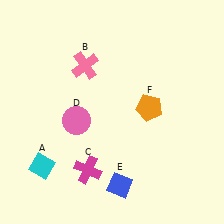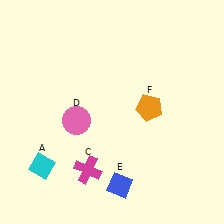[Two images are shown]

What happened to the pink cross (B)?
The pink cross (B) was removed in Image 2. It was in the top-left area of Image 1.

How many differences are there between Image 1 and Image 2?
There is 1 difference between the two images.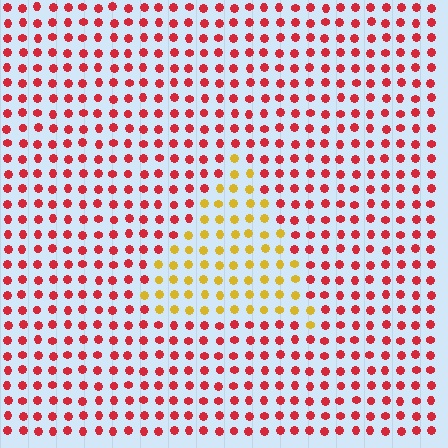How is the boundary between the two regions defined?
The boundary is defined purely by a slight shift in hue (about 56 degrees). Spacing, size, and orientation are identical on both sides.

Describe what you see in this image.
The image is filled with small red elements in a uniform arrangement. A triangle-shaped region is visible where the elements are tinted to a slightly different hue, forming a subtle color boundary.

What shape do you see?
I see a triangle.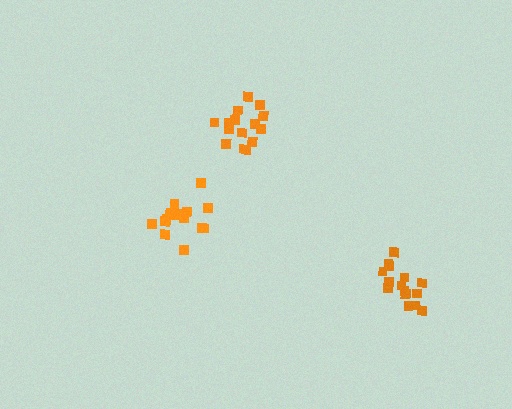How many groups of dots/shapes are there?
There are 3 groups.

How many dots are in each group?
Group 1: 15 dots, Group 2: 15 dots, Group 3: 16 dots (46 total).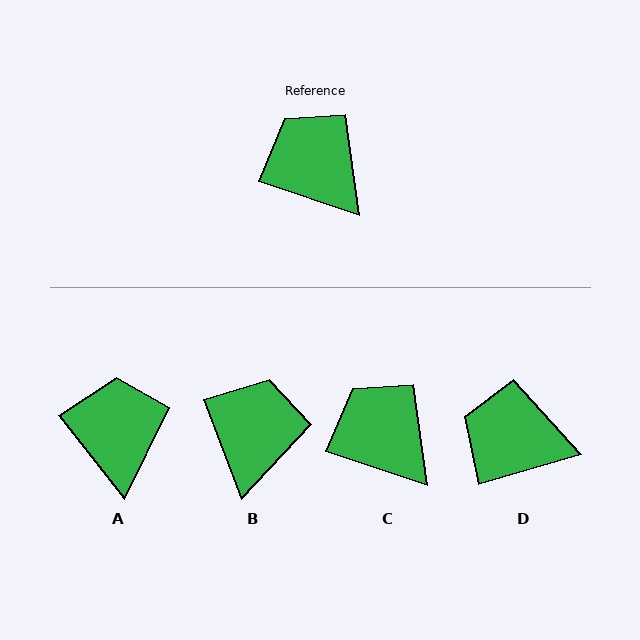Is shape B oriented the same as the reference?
No, it is off by about 50 degrees.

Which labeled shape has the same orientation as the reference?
C.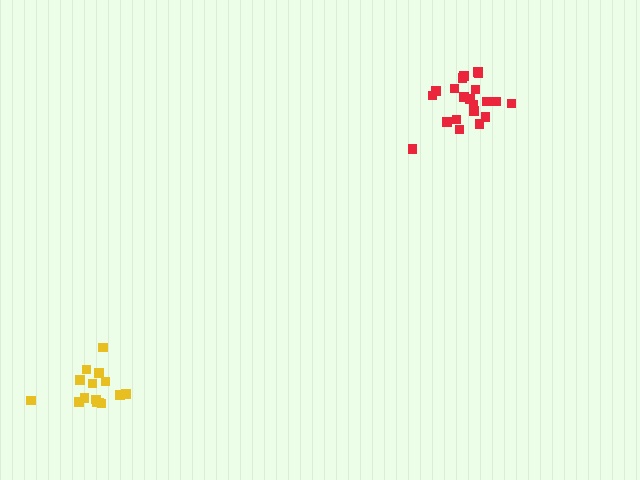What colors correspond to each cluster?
The clusters are colored: red, yellow.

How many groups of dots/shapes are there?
There are 2 groups.